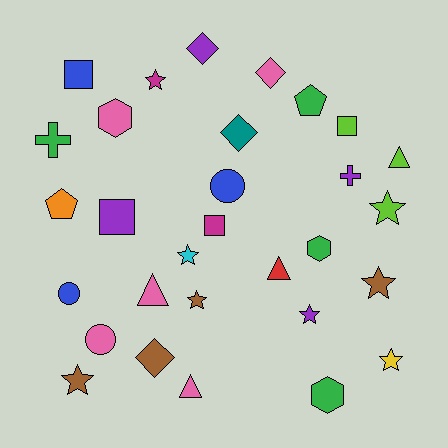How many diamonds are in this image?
There are 4 diamonds.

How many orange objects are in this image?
There is 1 orange object.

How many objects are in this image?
There are 30 objects.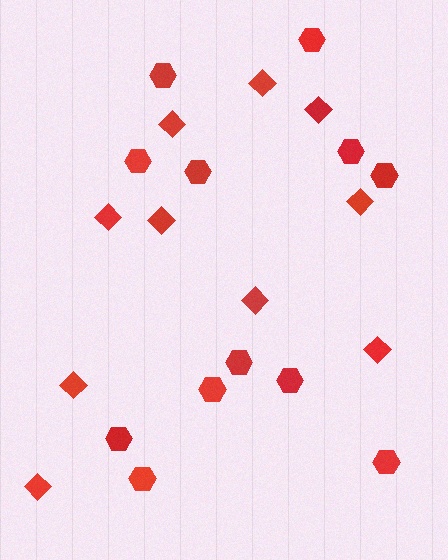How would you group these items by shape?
There are 2 groups: one group of hexagons (12) and one group of diamonds (10).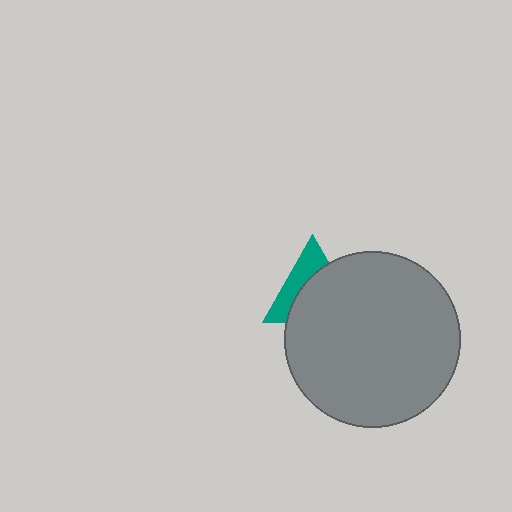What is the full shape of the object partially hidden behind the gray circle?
The partially hidden object is a teal triangle.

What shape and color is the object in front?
The object in front is a gray circle.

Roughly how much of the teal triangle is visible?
A small part of it is visible (roughly 39%).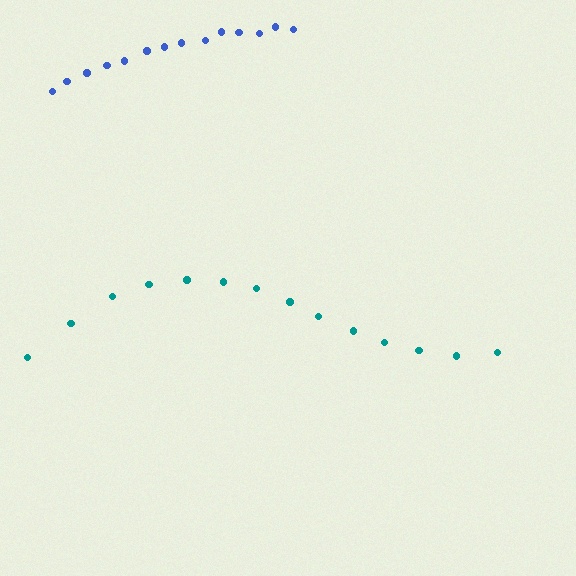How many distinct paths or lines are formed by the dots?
There are 2 distinct paths.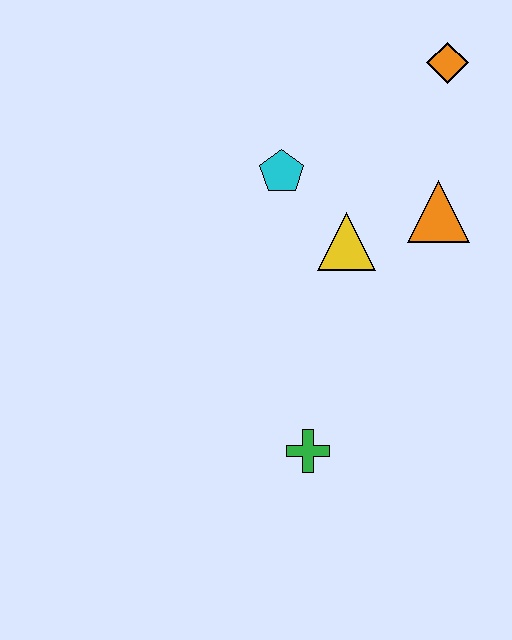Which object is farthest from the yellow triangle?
The green cross is farthest from the yellow triangle.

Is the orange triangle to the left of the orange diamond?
Yes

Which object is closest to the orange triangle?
The yellow triangle is closest to the orange triangle.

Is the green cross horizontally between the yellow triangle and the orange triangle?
No